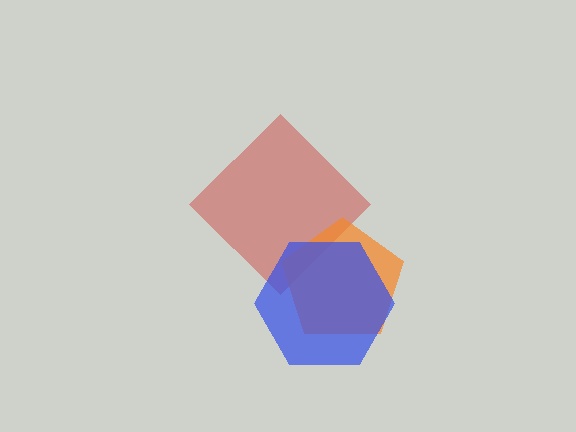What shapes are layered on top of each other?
The layered shapes are: a red diamond, an orange pentagon, a blue hexagon.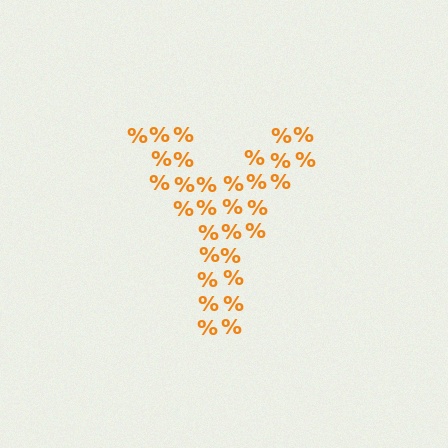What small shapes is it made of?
It is made of small percent signs.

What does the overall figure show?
The overall figure shows the letter Y.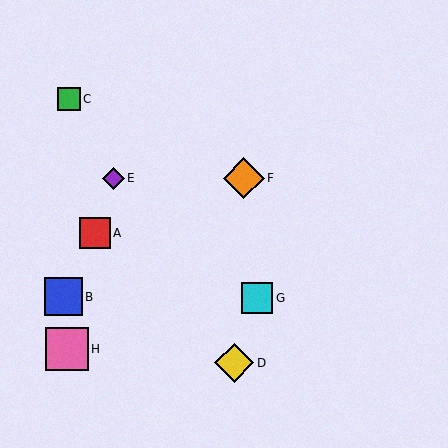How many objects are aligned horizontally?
2 objects (E, F) are aligned horizontally.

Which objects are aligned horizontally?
Objects E, F are aligned horizontally.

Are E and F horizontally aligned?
Yes, both are at y≈178.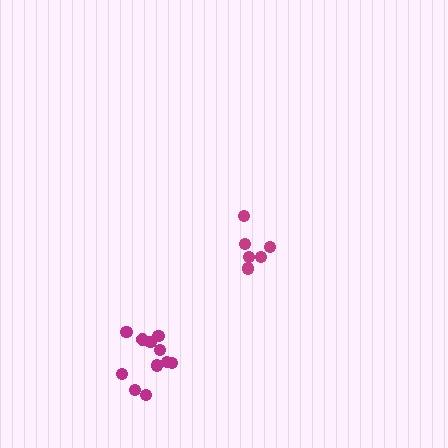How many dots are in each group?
Group 1: 6 dots, Group 2: 11 dots (17 total).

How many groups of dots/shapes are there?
There are 2 groups.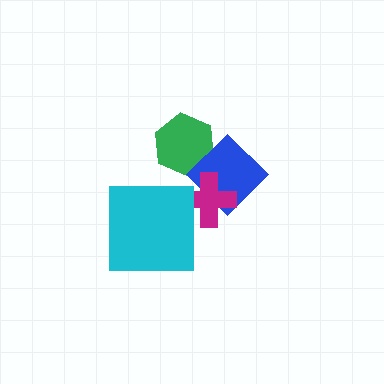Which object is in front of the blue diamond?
The magenta cross is in front of the blue diamond.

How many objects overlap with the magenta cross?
1 object overlaps with the magenta cross.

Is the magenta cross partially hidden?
No, no other shape covers it.